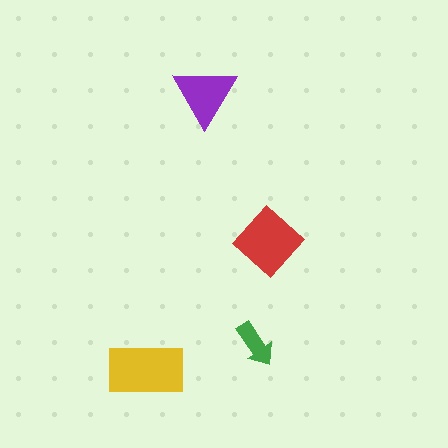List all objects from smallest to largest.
The green arrow, the purple triangle, the red diamond, the yellow rectangle.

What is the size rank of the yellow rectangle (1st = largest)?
1st.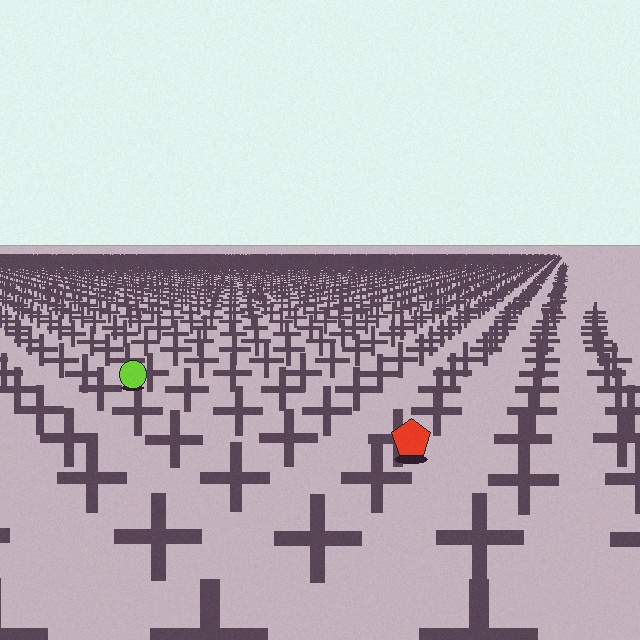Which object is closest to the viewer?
The red pentagon is closest. The texture marks near it are larger and more spread out.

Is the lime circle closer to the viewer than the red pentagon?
No. The red pentagon is closer — you can tell from the texture gradient: the ground texture is coarser near it.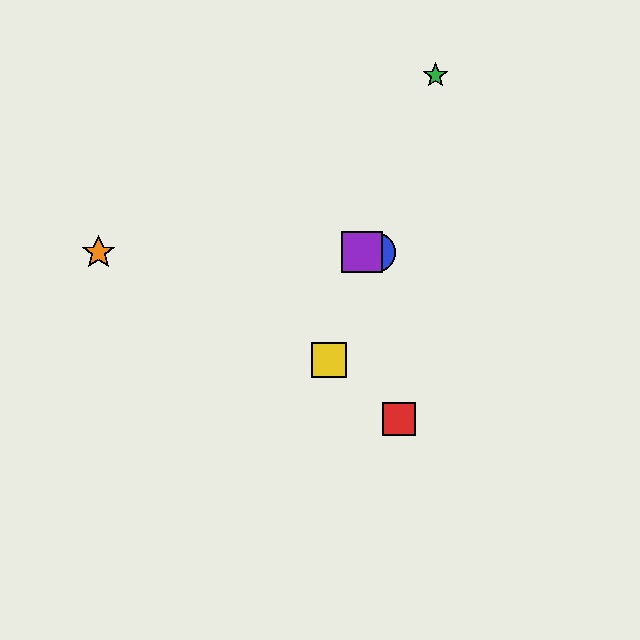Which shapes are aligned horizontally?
The blue circle, the purple square, the orange star are aligned horizontally.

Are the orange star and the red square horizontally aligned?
No, the orange star is at y≈252 and the red square is at y≈419.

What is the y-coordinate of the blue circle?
The blue circle is at y≈252.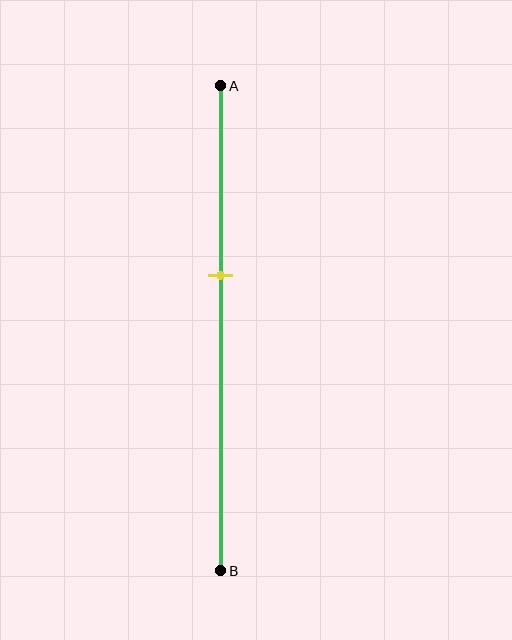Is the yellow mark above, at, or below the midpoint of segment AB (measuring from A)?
The yellow mark is above the midpoint of segment AB.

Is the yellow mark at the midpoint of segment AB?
No, the mark is at about 40% from A, not at the 50% midpoint.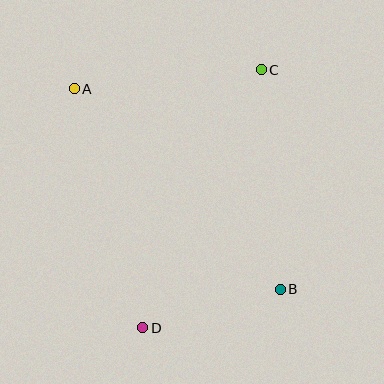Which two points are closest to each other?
Points B and D are closest to each other.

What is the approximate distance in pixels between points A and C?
The distance between A and C is approximately 188 pixels.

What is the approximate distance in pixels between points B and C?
The distance between B and C is approximately 220 pixels.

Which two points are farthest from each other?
Points A and B are farthest from each other.